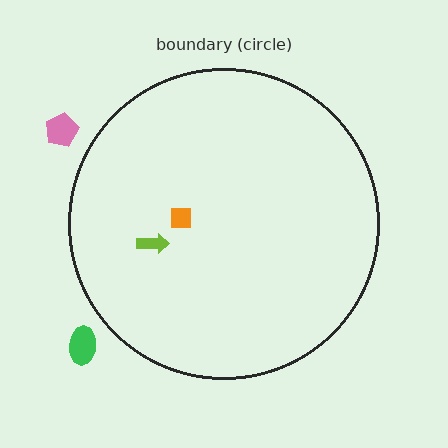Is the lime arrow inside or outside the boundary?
Inside.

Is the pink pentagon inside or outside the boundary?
Outside.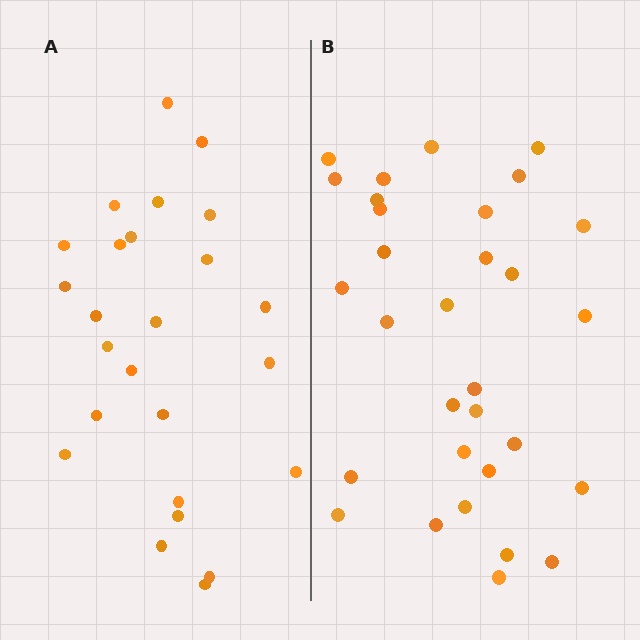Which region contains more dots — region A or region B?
Region B (the right region) has more dots.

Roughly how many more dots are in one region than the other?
Region B has about 6 more dots than region A.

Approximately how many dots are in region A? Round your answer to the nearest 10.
About 20 dots. (The exact count is 25, which rounds to 20.)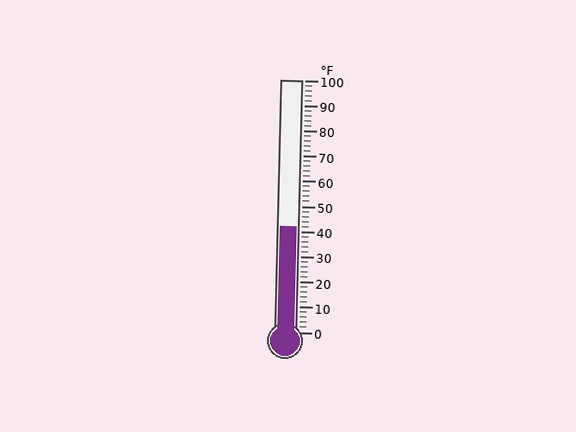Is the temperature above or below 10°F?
The temperature is above 10°F.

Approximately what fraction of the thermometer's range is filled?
The thermometer is filled to approximately 40% of its range.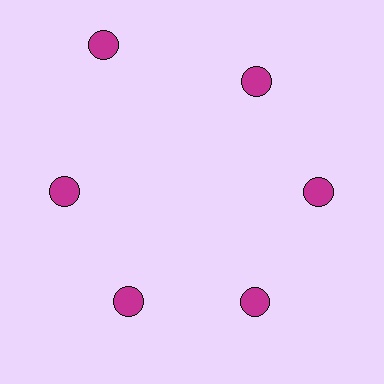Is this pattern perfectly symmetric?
No. The 6 magenta circles are arranged in a ring, but one element near the 11 o'clock position is pushed outward from the center, breaking the 6-fold rotational symmetry.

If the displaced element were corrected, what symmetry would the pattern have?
It would have 6-fold rotational symmetry — the pattern would map onto itself every 60 degrees.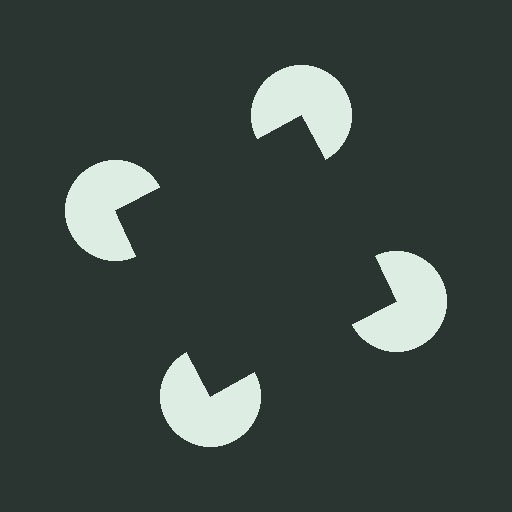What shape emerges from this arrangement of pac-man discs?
An illusory square — its edges are inferred from the aligned wedge cuts in the pac-man discs, not physically drawn.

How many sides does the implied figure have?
4 sides.